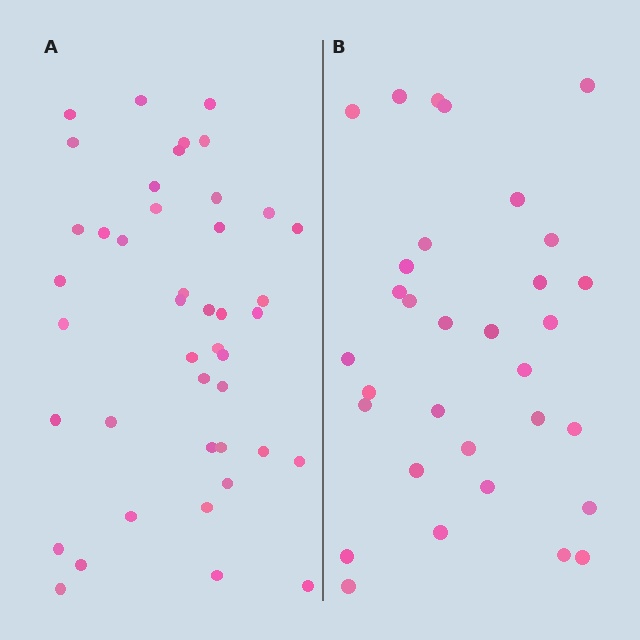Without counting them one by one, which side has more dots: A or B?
Region A (the left region) has more dots.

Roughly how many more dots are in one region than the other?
Region A has roughly 12 or so more dots than region B.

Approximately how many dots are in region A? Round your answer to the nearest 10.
About 40 dots. (The exact count is 43, which rounds to 40.)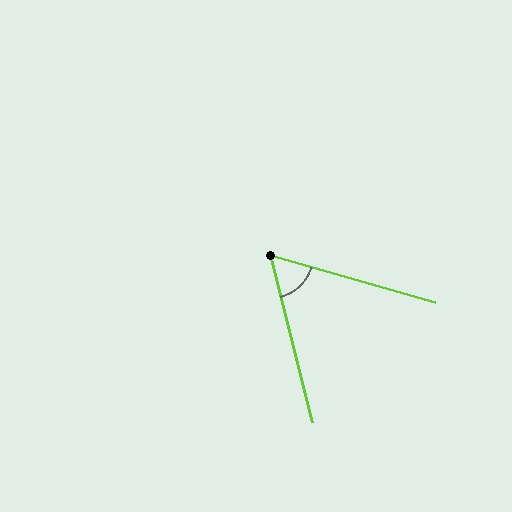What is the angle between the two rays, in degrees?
Approximately 60 degrees.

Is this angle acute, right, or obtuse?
It is acute.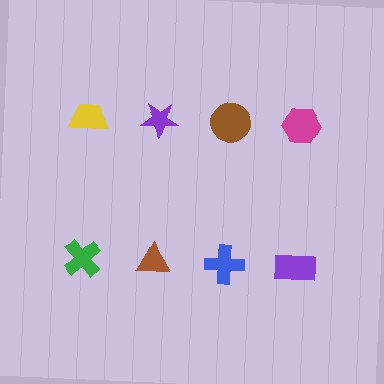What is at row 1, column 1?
A yellow trapezoid.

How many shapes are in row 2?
4 shapes.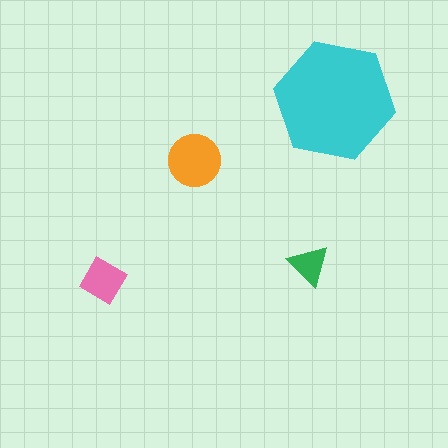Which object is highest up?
The cyan hexagon is topmost.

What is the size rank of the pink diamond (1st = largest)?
3rd.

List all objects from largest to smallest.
The cyan hexagon, the orange circle, the pink diamond, the green triangle.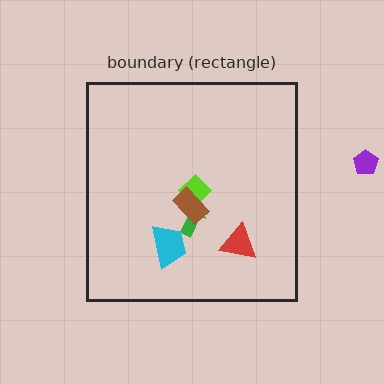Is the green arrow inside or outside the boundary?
Inside.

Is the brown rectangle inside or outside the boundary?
Inside.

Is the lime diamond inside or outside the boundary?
Inside.